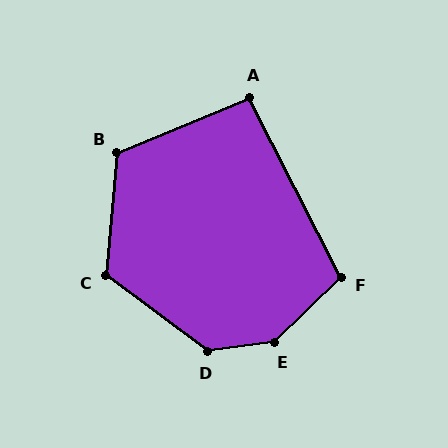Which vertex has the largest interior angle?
E, at approximately 144 degrees.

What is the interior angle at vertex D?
Approximately 135 degrees (obtuse).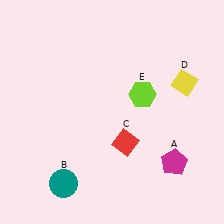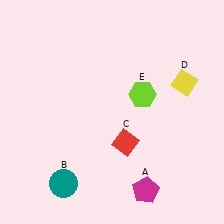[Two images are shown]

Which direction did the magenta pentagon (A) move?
The magenta pentagon (A) moved left.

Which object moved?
The magenta pentagon (A) moved left.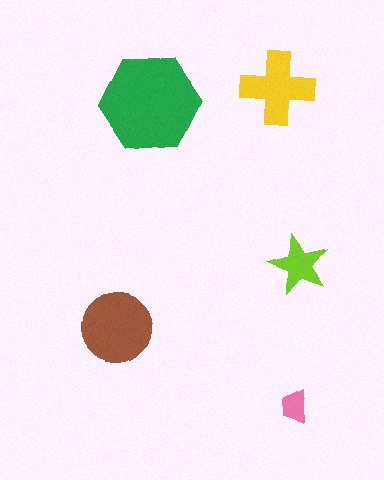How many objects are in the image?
There are 5 objects in the image.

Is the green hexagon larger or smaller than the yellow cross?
Larger.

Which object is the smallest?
The pink trapezoid.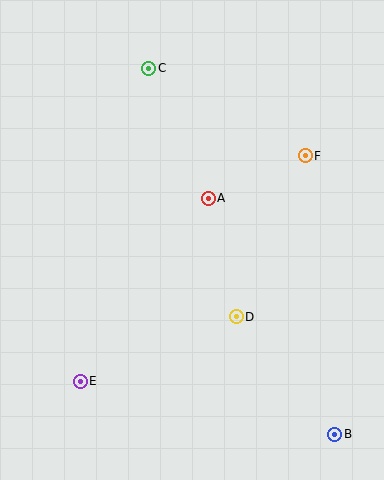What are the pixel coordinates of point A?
Point A is at (208, 198).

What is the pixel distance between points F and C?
The distance between F and C is 179 pixels.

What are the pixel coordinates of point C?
Point C is at (149, 68).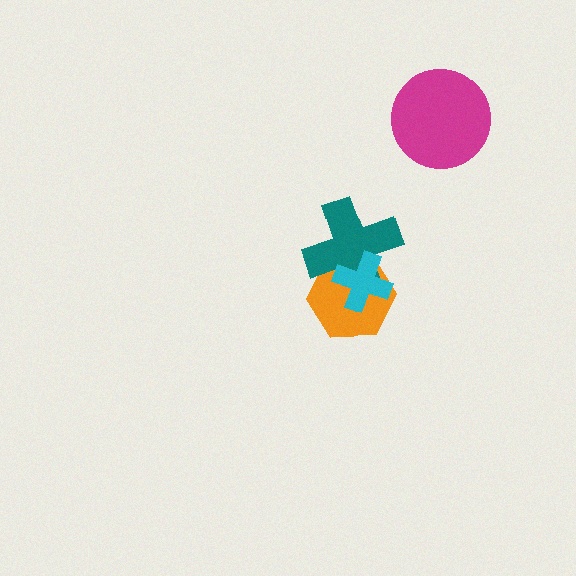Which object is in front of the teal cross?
The cyan cross is in front of the teal cross.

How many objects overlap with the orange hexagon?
2 objects overlap with the orange hexagon.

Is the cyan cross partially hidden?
No, no other shape covers it.